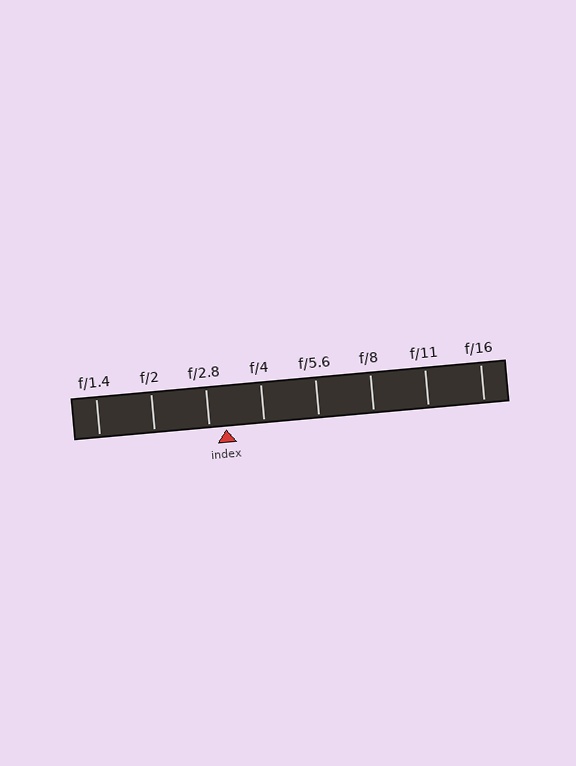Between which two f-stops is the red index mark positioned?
The index mark is between f/2.8 and f/4.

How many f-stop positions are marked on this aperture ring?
There are 8 f-stop positions marked.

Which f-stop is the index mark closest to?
The index mark is closest to f/2.8.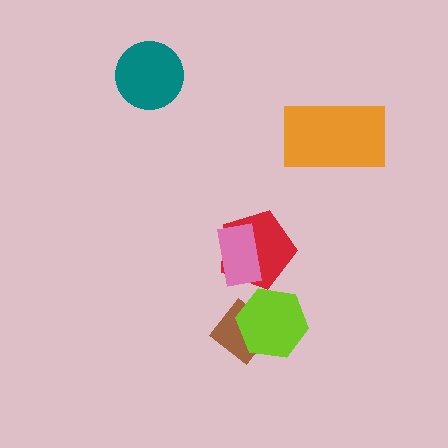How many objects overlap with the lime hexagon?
1 object overlaps with the lime hexagon.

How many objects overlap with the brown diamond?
1 object overlaps with the brown diamond.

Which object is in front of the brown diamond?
The lime hexagon is in front of the brown diamond.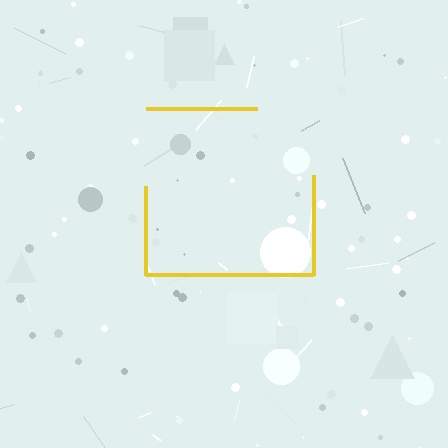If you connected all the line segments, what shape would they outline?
They would outline a square.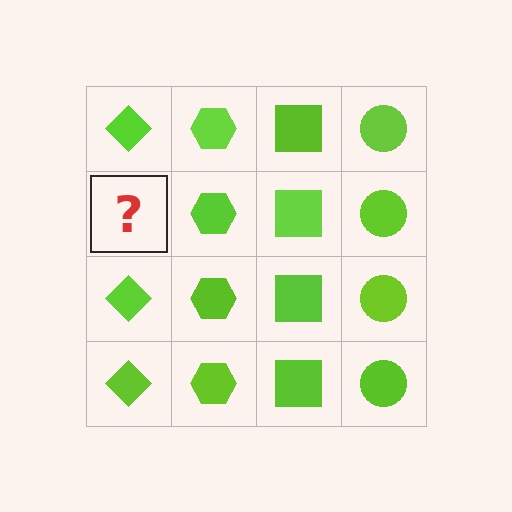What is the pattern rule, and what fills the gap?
The rule is that each column has a consistent shape. The gap should be filled with a lime diamond.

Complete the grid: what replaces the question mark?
The question mark should be replaced with a lime diamond.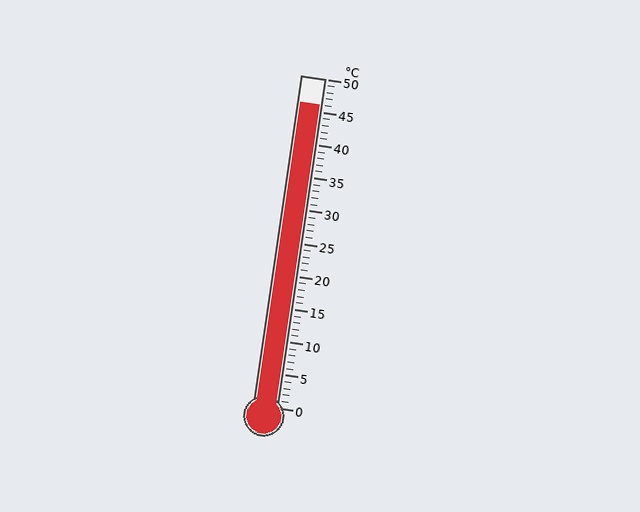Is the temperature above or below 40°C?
The temperature is above 40°C.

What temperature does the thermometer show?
The thermometer shows approximately 46°C.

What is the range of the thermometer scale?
The thermometer scale ranges from 0°C to 50°C.